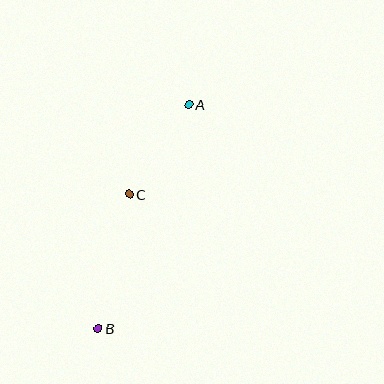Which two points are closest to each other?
Points A and C are closest to each other.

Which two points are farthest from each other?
Points A and B are farthest from each other.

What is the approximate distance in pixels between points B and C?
The distance between B and C is approximately 138 pixels.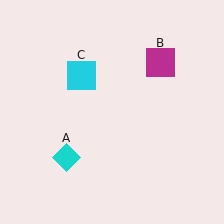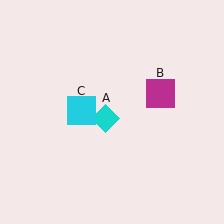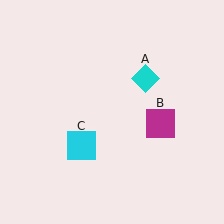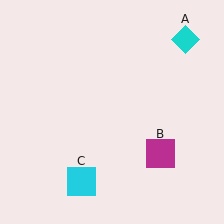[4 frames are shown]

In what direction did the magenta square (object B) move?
The magenta square (object B) moved down.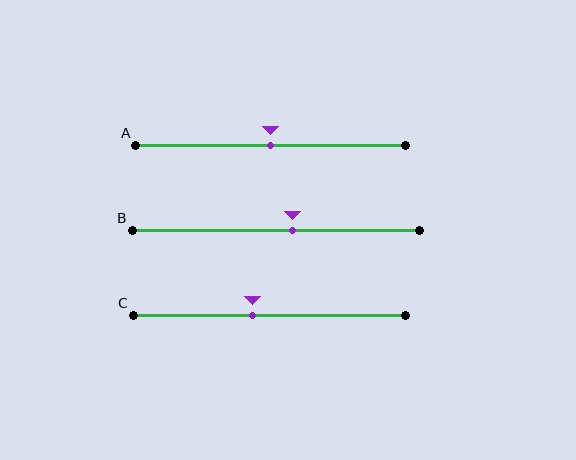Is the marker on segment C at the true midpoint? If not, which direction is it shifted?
No, the marker on segment C is shifted to the left by about 6% of the segment length.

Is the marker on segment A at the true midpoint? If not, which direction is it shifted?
Yes, the marker on segment A is at the true midpoint.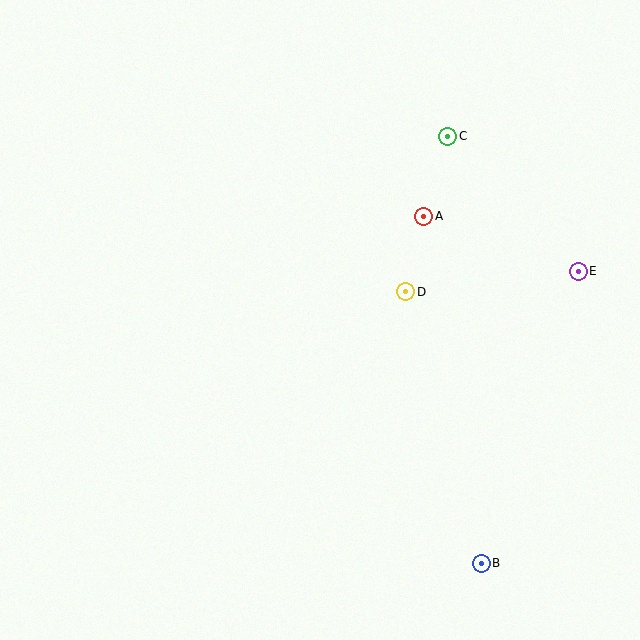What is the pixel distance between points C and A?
The distance between C and A is 84 pixels.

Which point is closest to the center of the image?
Point D at (406, 292) is closest to the center.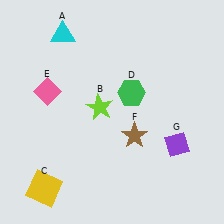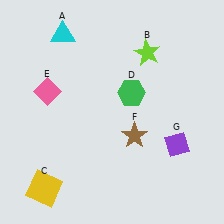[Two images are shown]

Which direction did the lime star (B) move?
The lime star (B) moved up.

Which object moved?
The lime star (B) moved up.